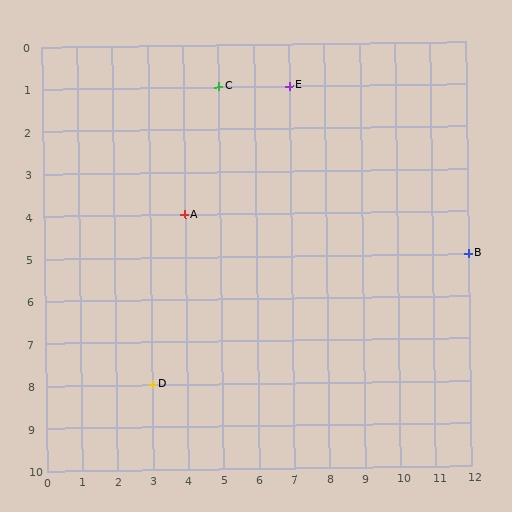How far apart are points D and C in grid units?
Points D and C are 2 columns and 7 rows apart (about 7.3 grid units diagonally).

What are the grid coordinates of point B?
Point B is at grid coordinates (12, 5).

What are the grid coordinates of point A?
Point A is at grid coordinates (4, 4).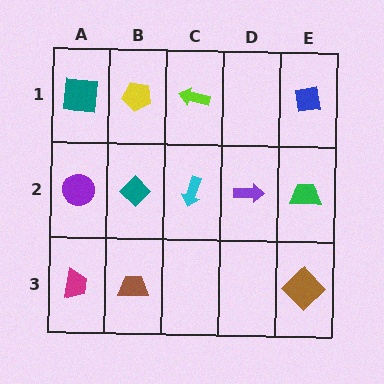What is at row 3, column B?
A brown trapezoid.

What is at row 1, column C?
A lime arrow.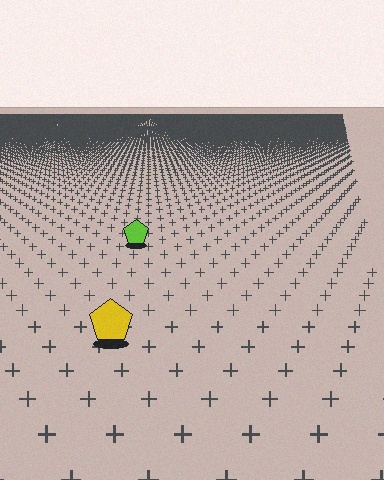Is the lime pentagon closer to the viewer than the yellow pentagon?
No. The yellow pentagon is closer — you can tell from the texture gradient: the ground texture is coarser near it.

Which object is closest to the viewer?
The yellow pentagon is closest. The texture marks near it are larger and more spread out.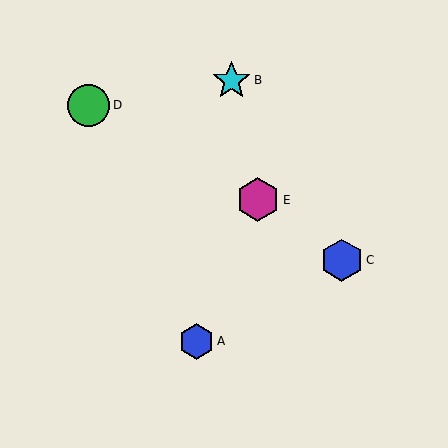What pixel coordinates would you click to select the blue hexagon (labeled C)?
Click at (342, 260) to select the blue hexagon C.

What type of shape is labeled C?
Shape C is a blue hexagon.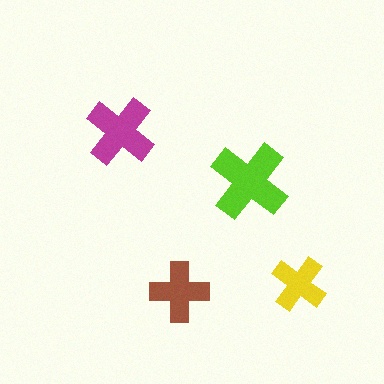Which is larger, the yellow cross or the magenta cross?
The magenta one.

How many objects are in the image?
There are 4 objects in the image.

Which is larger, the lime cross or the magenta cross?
The lime one.